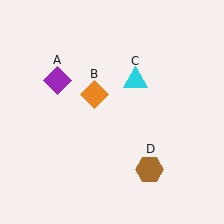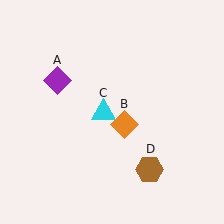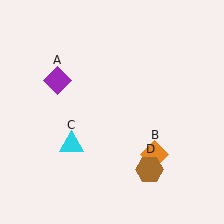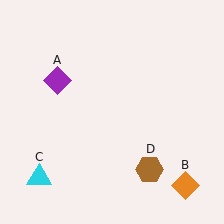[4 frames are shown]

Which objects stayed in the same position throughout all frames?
Purple diamond (object A) and brown hexagon (object D) remained stationary.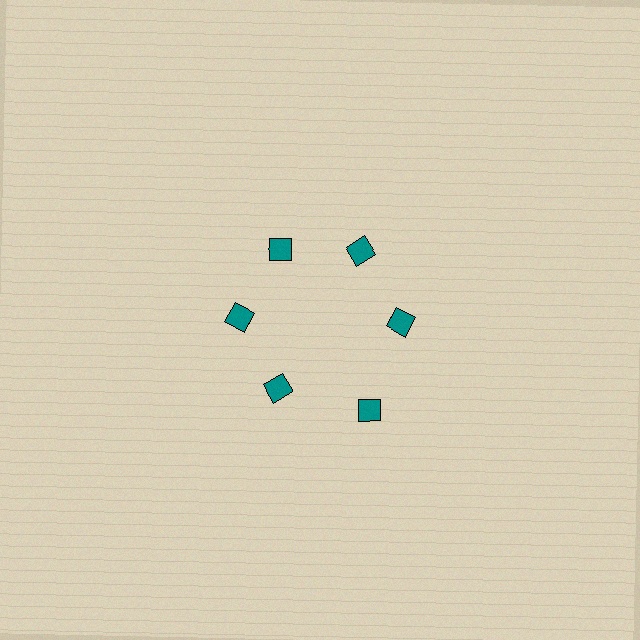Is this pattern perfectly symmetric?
No. The 6 teal diamonds are arranged in a ring, but one element near the 5 o'clock position is pushed outward from the center, breaking the 6-fold rotational symmetry.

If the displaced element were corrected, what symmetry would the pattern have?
It would have 6-fold rotational symmetry — the pattern would map onto itself every 60 degrees.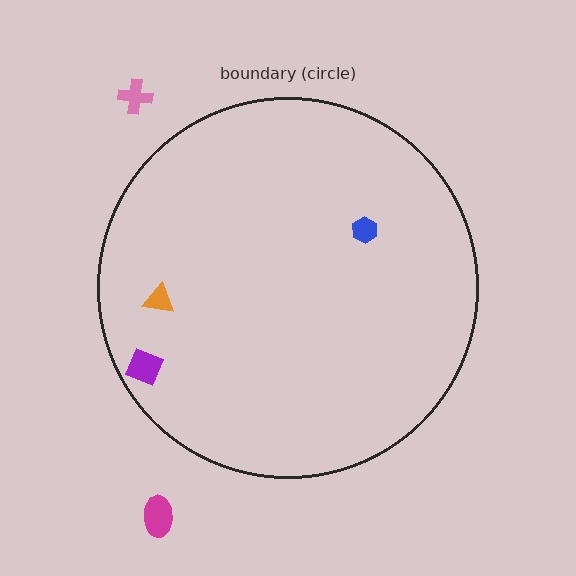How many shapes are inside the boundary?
3 inside, 2 outside.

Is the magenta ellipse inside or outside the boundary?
Outside.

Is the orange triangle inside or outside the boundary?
Inside.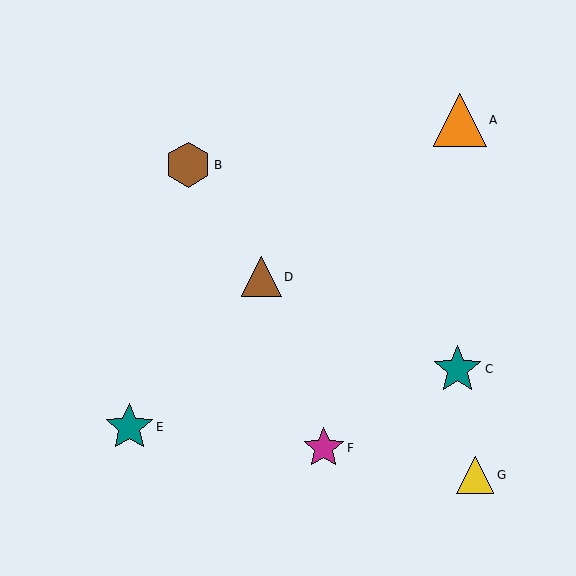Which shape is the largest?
The orange triangle (labeled A) is the largest.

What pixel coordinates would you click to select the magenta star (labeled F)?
Click at (324, 448) to select the magenta star F.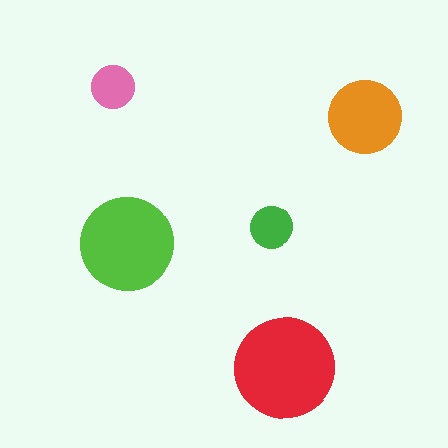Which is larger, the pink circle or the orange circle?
The orange one.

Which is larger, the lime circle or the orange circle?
The lime one.